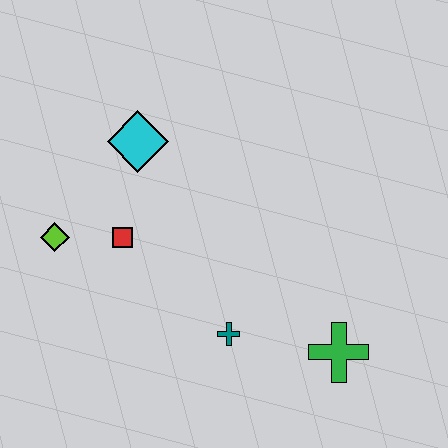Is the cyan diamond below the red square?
No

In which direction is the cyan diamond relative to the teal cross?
The cyan diamond is above the teal cross.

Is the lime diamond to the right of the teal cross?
No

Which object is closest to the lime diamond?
The red square is closest to the lime diamond.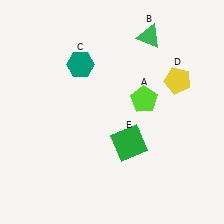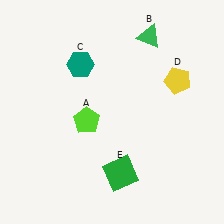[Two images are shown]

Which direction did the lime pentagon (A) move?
The lime pentagon (A) moved left.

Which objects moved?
The objects that moved are: the lime pentagon (A), the green square (E).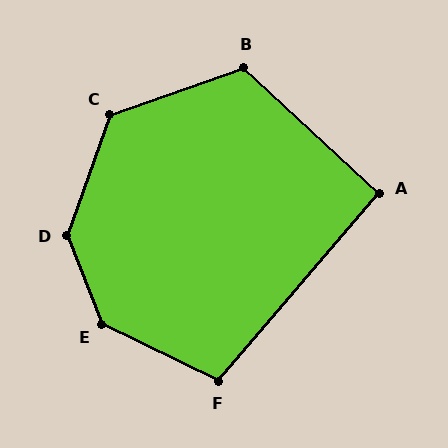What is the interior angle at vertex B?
Approximately 117 degrees (obtuse).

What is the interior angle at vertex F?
Approximately 104 degrees (obtuse).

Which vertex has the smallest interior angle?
A, at approximately 93 degrees.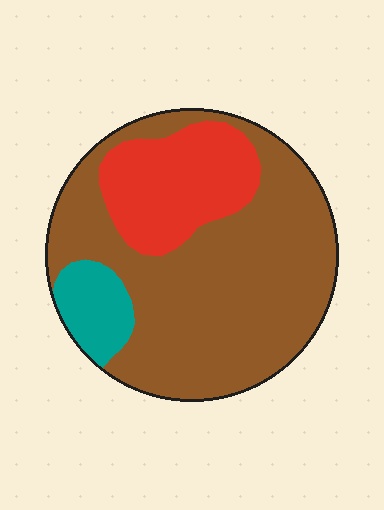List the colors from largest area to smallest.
From largest to smallest: brown, red, teal.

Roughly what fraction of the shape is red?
Red takes up about one fifth (1/5) of the shape.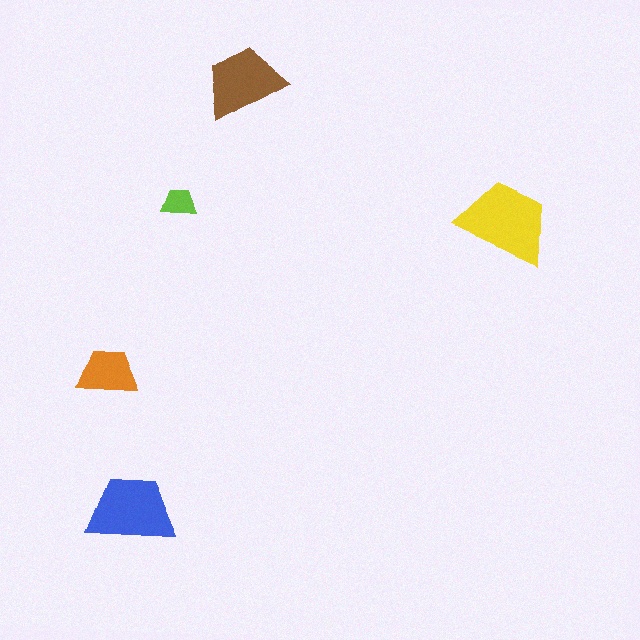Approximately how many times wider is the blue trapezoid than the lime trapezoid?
About 2.5 times wider.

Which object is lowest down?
The blue trapezoid is bottommost.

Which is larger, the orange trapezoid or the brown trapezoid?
The brown one.